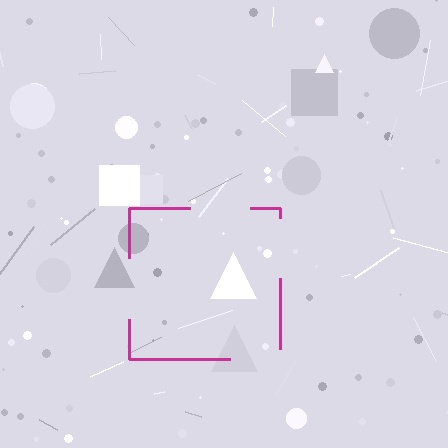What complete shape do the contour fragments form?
The contour fragments form a square.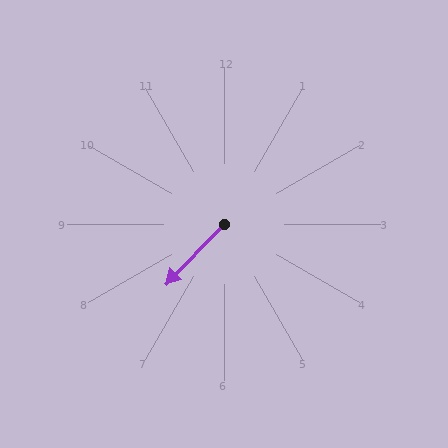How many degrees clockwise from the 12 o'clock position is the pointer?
Approximately 224 degrees.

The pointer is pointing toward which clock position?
Roughly 7 o'clock.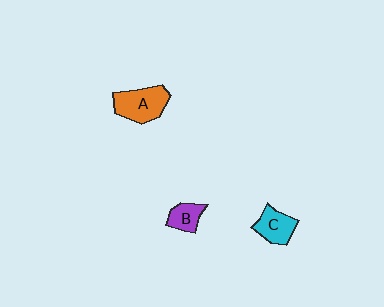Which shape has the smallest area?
Shape B (purple).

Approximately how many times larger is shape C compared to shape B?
Approximately 1.4 times.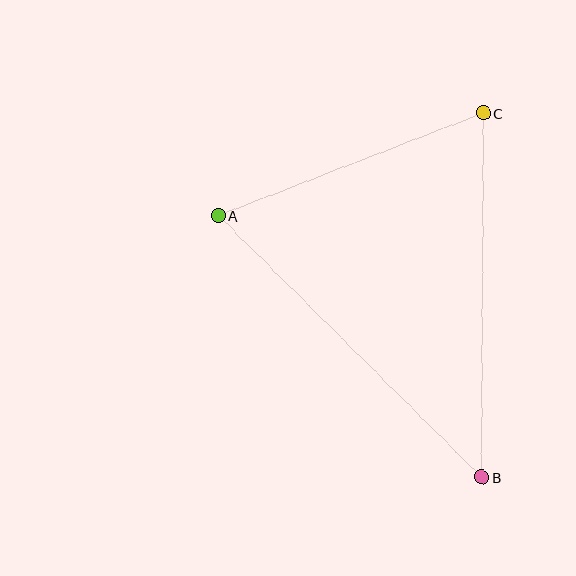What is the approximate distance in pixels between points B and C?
The distance between B and C is approximately 364 pixels.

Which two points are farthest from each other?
Points A and B are farthest from each other.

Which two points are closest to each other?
Points A and C are closest to each other.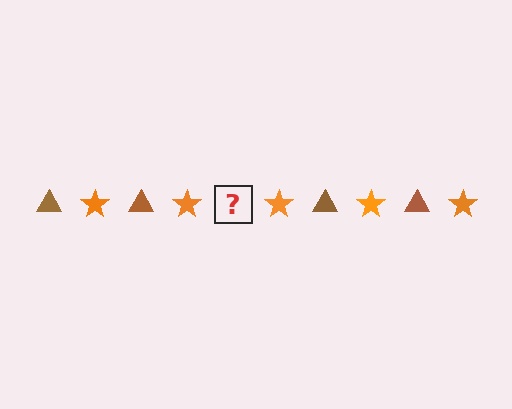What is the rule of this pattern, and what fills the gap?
The rule is that the pattern alternates between brown triangle and orange star. The gap should be filled with a brown triangle.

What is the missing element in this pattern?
The missing element is a brown triangle.